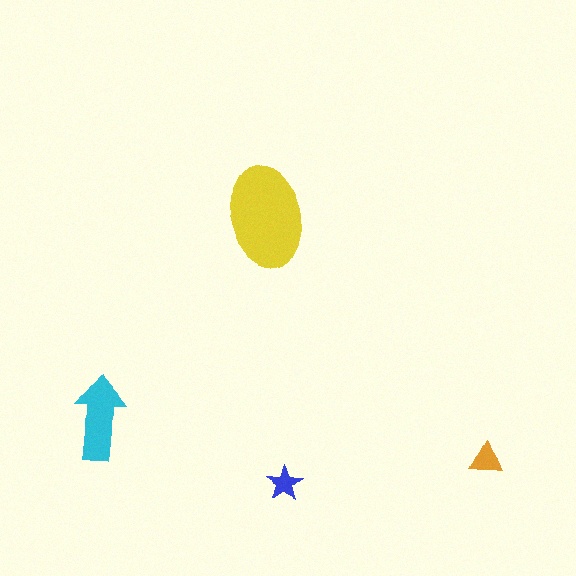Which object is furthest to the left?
The cyan arrow is leftmost.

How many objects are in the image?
There are 4 objects in the image.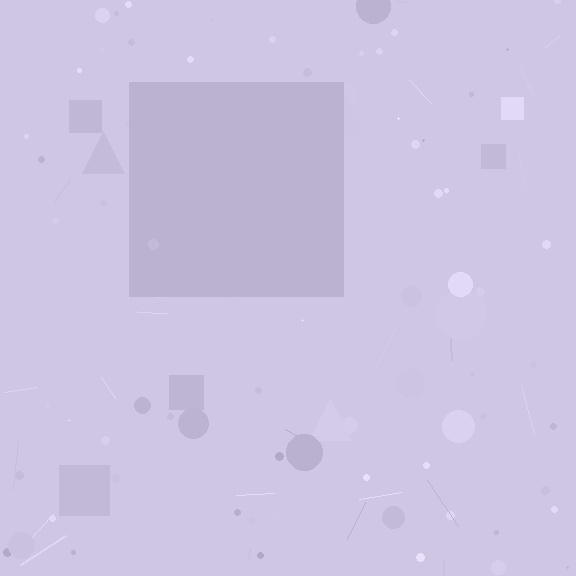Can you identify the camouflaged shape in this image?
The camouflaged shape is a square.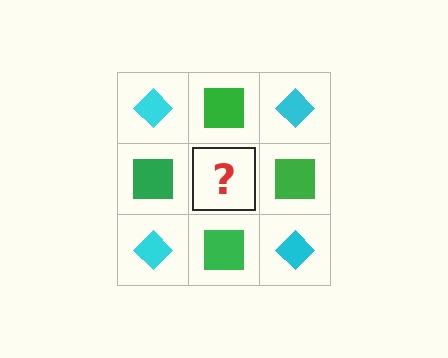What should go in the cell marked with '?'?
The missing cell should contain a cyan diamond.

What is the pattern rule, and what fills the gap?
The rule is that it alternates cyan diamond and green square in a checkerboard pattern. The gap should be filled with a cyan diamond.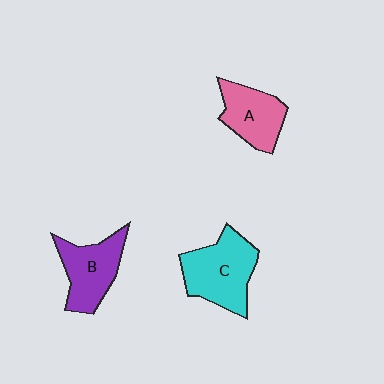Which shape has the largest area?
Shape C (cyan).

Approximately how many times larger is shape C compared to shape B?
Approximately 1.2 times.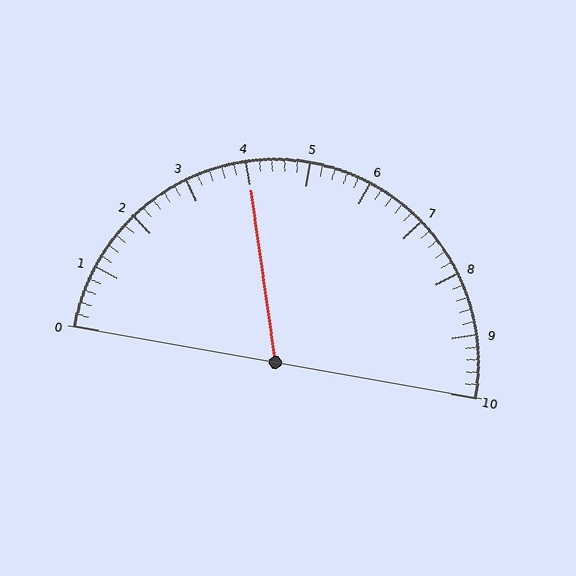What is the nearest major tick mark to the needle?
The nearest major tick mark is 4.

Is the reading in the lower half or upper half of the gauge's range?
The reading is in the lower half of the range (0 to 10).